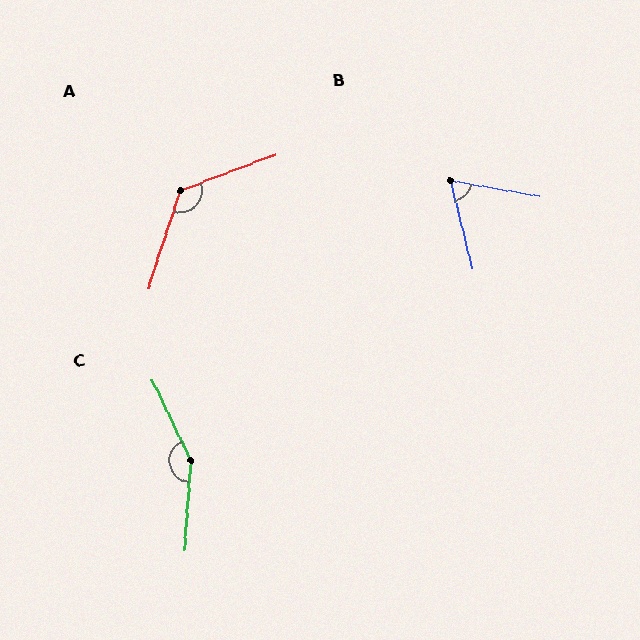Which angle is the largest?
C, at approximately 151 degrees.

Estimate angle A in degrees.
Approximately 129 degrees.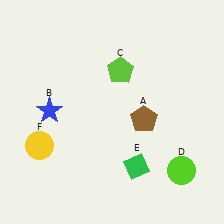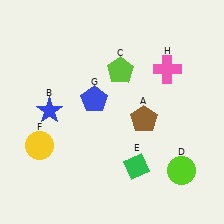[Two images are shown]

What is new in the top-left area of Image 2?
A blue pentagon (G) was added in the top-left area of Image 2.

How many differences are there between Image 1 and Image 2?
There are 2 differences between the two images.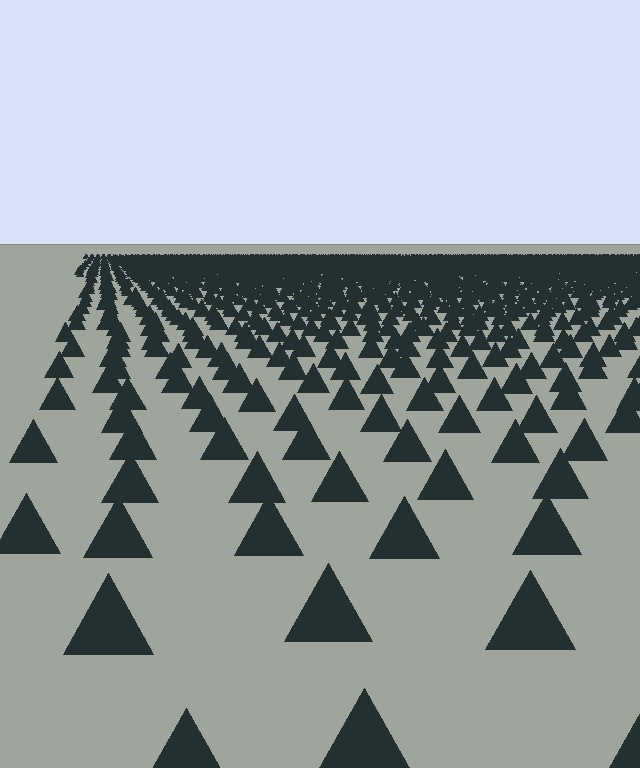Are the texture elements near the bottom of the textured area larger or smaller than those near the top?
Larger. Near the bottom, elements are closer to the viewer and appear at a bigger on-screen size.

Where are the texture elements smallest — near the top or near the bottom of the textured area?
Near the top.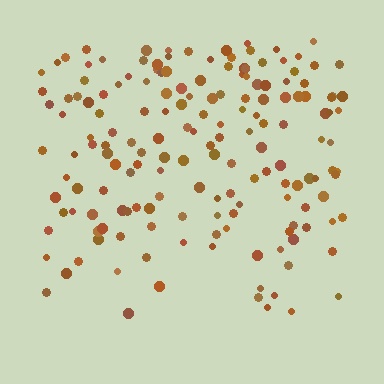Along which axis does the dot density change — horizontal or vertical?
Vertical.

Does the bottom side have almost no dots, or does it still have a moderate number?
Still a moderate number, just noticeably fewer than the top.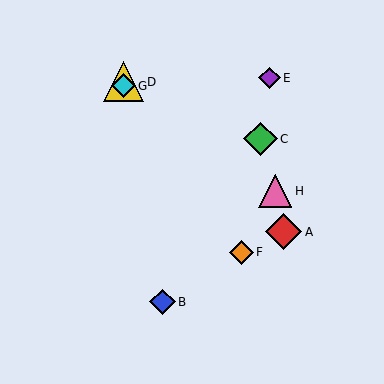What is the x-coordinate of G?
Object G is at x≈123.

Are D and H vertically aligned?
No, D is at x≈123 and H is at x≈275.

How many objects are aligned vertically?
2 objects (D, G) are aligned vertically.